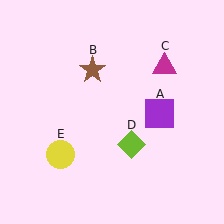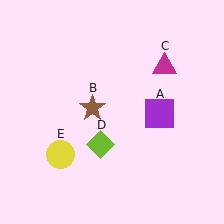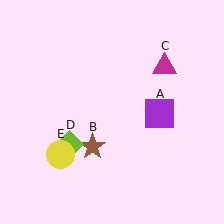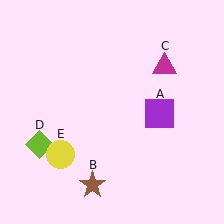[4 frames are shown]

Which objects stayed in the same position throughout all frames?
Purple square (object A) and magenta triangle (object C) and yellow circle (object E) remained stationary.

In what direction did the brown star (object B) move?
The brown star (object B) moved down.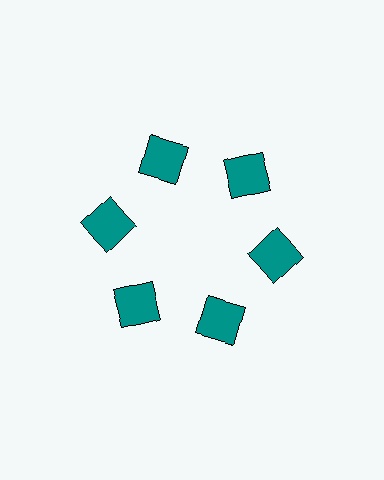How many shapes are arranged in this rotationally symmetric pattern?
There are 6 shapes, arranged in 6 groups of 1.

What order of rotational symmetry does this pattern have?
This pattern has 6-fold rotational symmetry.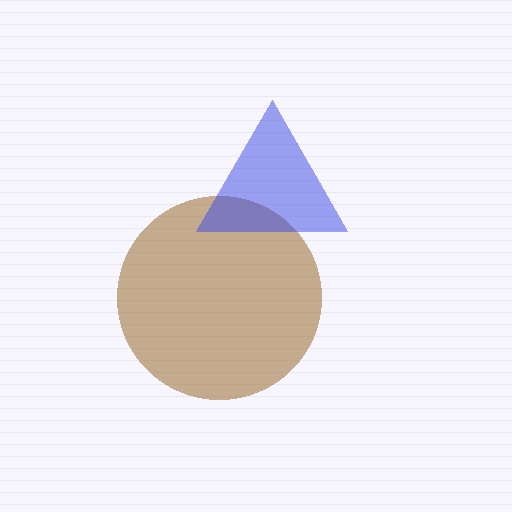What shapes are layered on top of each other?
The layered shapes are: a brown circle, a blue triangle.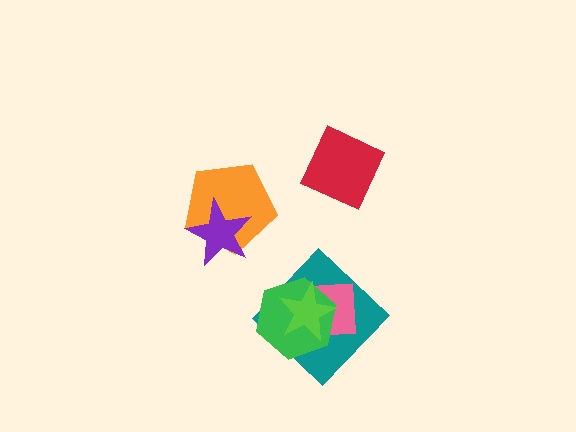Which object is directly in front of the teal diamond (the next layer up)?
The pink square is directly in front of the teal diamond.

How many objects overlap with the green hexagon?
3 objects overlap with the green hexagon.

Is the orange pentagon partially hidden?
Yes, it is partially covered by another shape.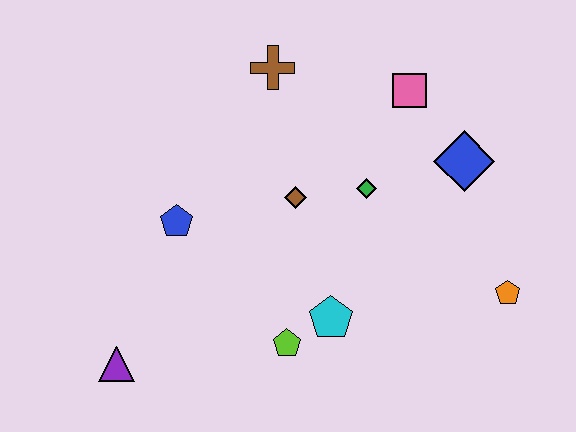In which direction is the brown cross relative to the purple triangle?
The brown cross is above the purple triangle.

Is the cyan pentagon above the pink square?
No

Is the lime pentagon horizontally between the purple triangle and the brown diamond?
Yes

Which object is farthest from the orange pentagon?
The purple triangle is farthest from the orange pentagon.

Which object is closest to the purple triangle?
The blue pentagon is closest to the purple triangle.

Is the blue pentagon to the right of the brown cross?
No